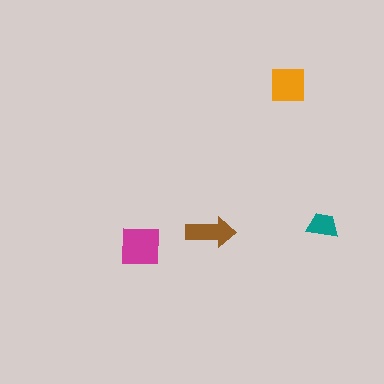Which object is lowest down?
The magenta square is bottommost.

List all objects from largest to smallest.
The magenta square, the orange square, the brown arrow, the teal trapezoid.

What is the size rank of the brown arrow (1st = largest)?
3rd.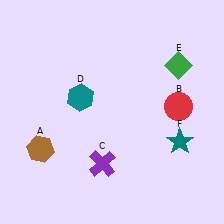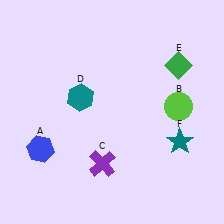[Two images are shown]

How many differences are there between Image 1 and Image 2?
There are 2 differences between the two images.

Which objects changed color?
A changed from brown to blue. B changed from red to lime.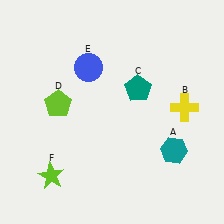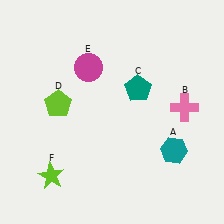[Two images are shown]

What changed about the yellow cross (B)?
In Image 1, B is yellow. In Image 2, it changed to pink.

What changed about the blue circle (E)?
In Image 1, E is blue. In Image 2, it changed to magenta.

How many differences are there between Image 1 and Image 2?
There are 2 differences between the two images.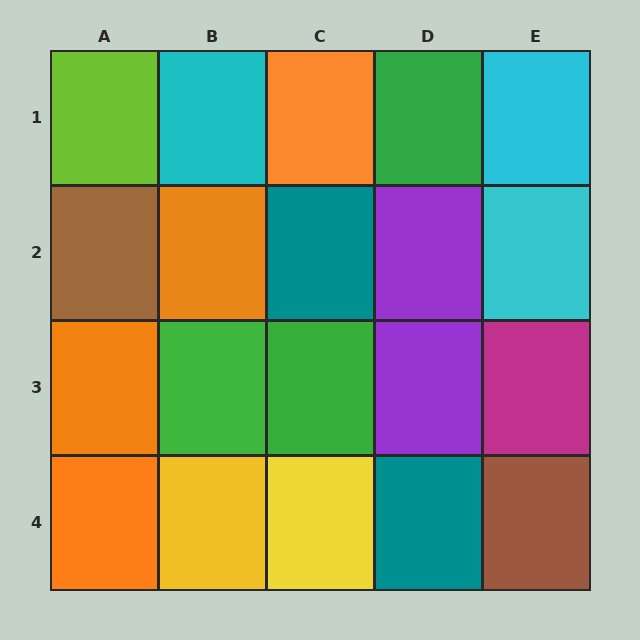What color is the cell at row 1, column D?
Green.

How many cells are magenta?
1 cell is magenta.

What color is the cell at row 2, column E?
Cyan.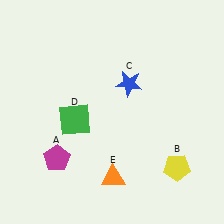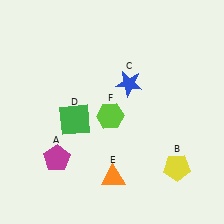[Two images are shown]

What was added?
A lime hexagon (F) was added in Image 2.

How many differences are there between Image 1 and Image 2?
There is 1 difference between the two images.